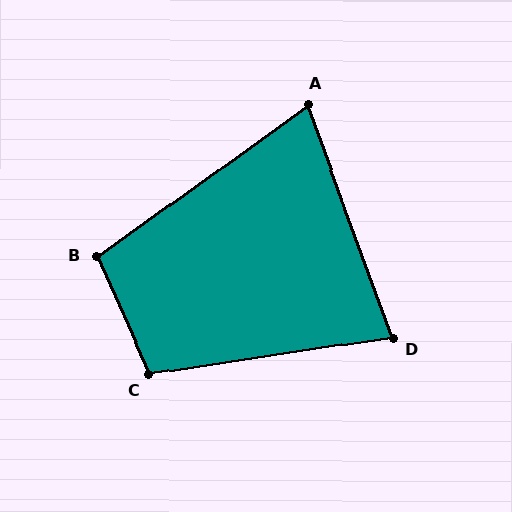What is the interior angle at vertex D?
Approximately 79 degrees (acute).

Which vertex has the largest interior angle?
C, at approximately 105 degrees.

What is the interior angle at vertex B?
Approximately 101 degrees (obtuse).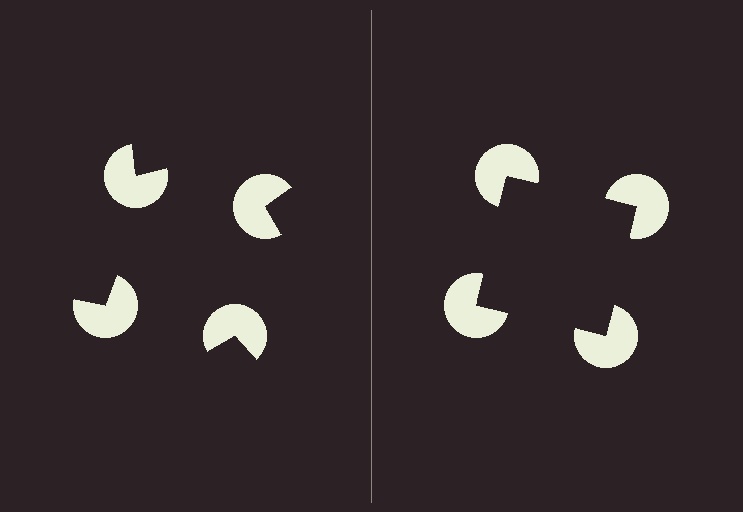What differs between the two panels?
The pac-man discs are positioned identically on both sides; only the wedge orientations differ. On the right they align to a square; on the left they are misaligned.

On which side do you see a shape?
An illusory square appears on the right side. On the left side the wedge cuts are rotated, so no coherent shape forms.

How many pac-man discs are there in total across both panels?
8 — 4 on each side.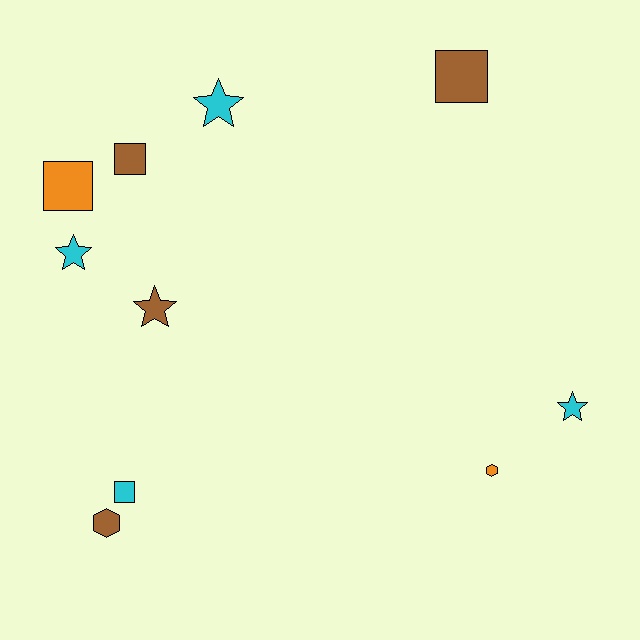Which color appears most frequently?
Brown, with 4 objects.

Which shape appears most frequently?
Star, with 4 objects.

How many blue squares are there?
There are no blue squares.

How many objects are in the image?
There are 10 objects.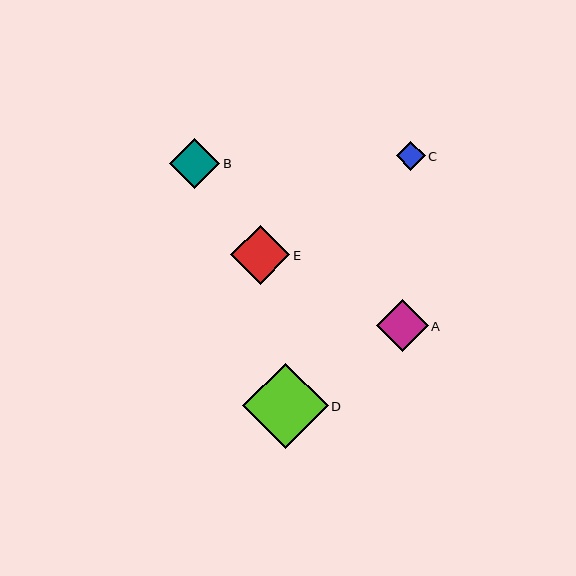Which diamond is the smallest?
Diamond C is the smallest with a size of approximately 29 pixels.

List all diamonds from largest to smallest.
From largest to smallest: D, E, A, B, C.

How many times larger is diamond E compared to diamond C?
Diamond E is approximately 2.1 times the size of diamond C.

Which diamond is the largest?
Diamond D is the largest with a size of approximately 85 pixels.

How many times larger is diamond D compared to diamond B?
Diamond D is approximately 1.7 times the size of diamond B.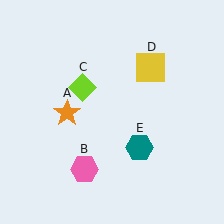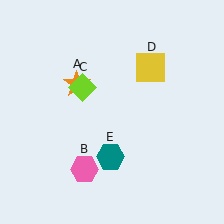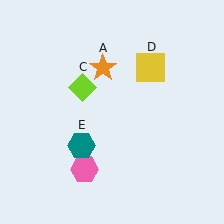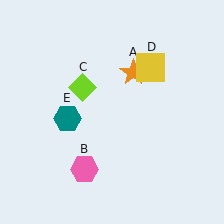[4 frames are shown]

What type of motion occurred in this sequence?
The orange star (object A), teal hexagon (object E) rotated clockwise around the center of the scene.